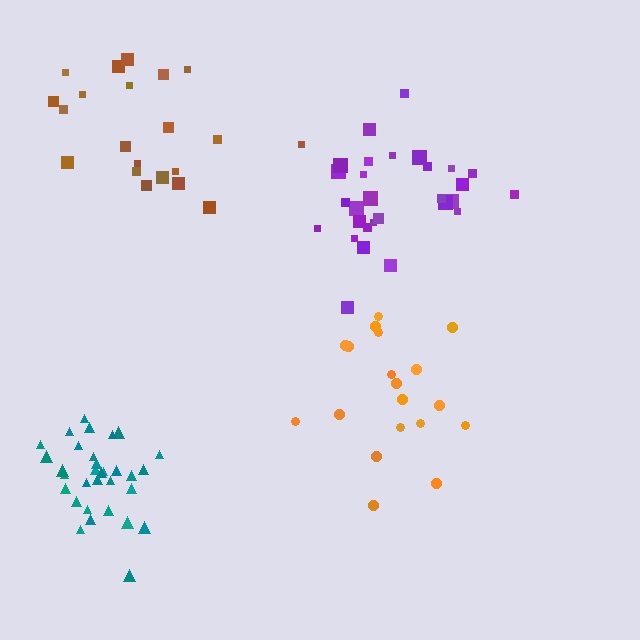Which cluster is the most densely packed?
Teal.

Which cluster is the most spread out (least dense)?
Orange.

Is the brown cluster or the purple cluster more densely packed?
Purple.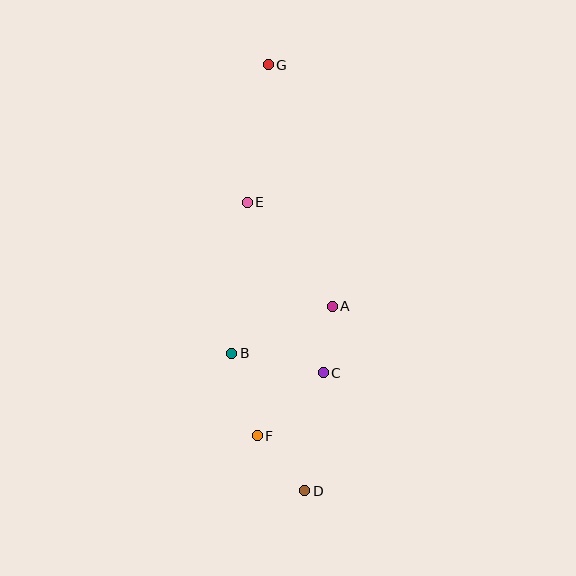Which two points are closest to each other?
Points A and C are closest to each other.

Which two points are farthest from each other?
Points D and G are farthest from each other.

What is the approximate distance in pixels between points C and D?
The distance between C and D is approximately 119 pixels.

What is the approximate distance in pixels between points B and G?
The distance between B and G is approximately 291 pixels.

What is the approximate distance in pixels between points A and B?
The distance between A and B is approximately 111 pixels.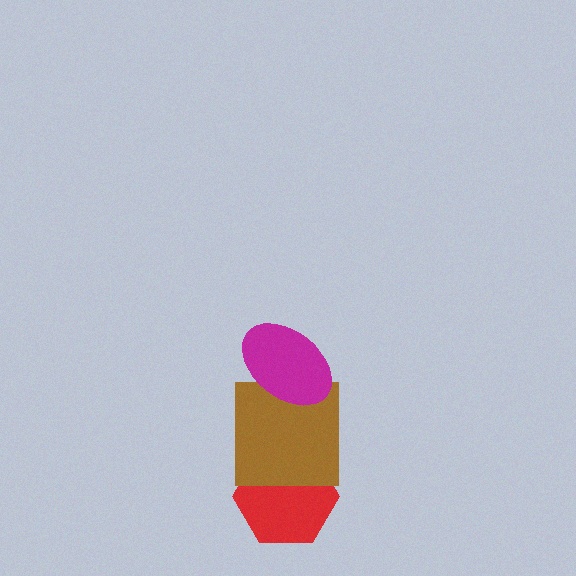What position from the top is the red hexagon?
The red hexagon is 3rd from the top.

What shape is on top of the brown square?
The magenta ellipse is on top of the brown square.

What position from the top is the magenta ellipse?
The magenta ellipse is 1st from the top.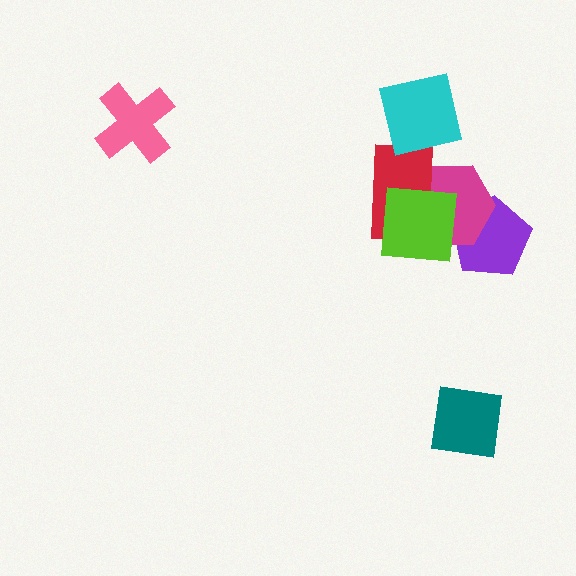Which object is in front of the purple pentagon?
The magenta hexagon is in front of the purple pentagon.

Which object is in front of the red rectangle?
The lime square is in front of the red rectangle.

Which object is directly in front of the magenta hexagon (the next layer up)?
The red rectangle is directly in front of the magenta hexagon.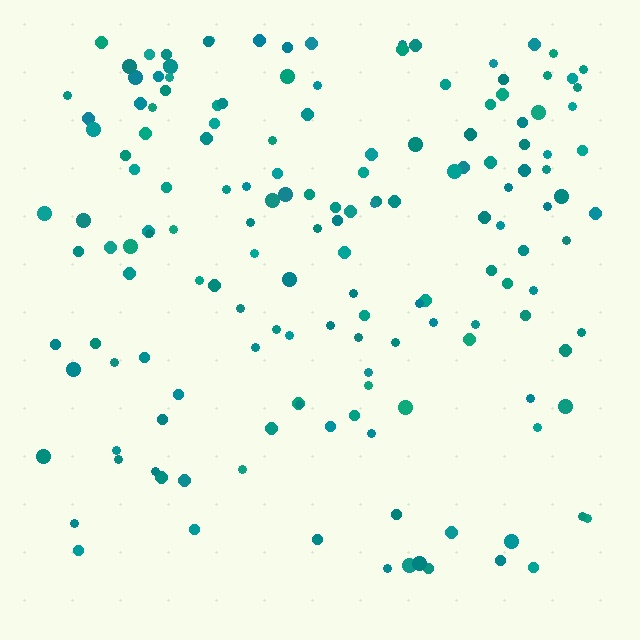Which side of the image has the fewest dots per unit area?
The bottom.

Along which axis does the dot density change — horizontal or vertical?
Vertical.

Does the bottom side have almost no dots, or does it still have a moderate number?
Still a moderate number, just noticeably fewer than the top.